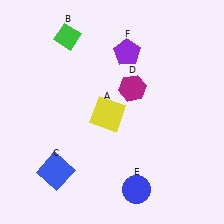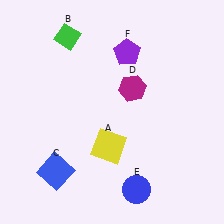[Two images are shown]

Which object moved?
The yellow square (A) moved down.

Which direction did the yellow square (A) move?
The yellow square (A) moved down.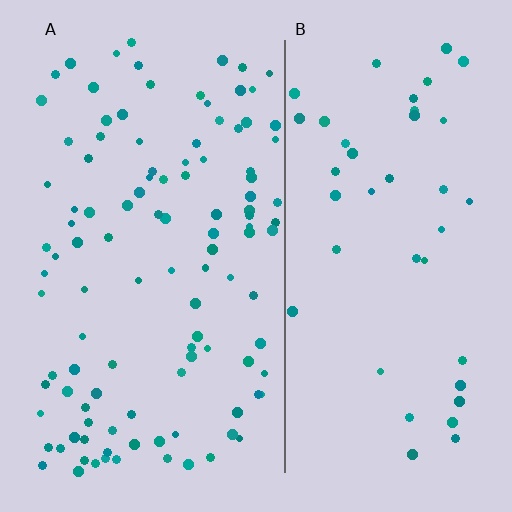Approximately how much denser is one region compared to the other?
Approximately 2.6× — region A over region B.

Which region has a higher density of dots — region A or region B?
A (the left).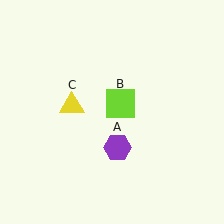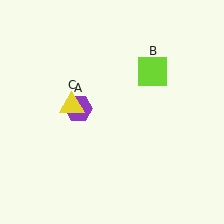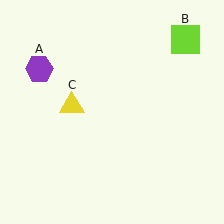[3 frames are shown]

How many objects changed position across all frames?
2 objects changed position: purple hexagon (object A), lime square (object B).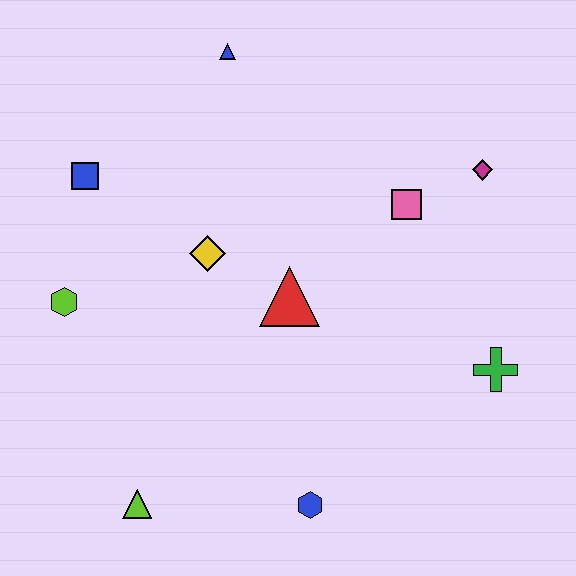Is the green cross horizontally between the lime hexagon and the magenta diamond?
No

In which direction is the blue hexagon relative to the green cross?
The blue hexagon is to the left of the green cross.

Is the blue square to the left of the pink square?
Yes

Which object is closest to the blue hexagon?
The lime triangle is closest to the blue hexagon.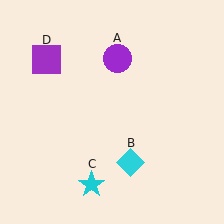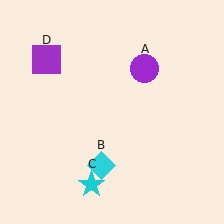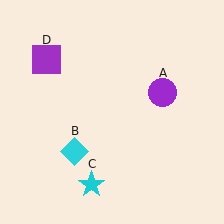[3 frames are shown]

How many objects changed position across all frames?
2 objects changed position: purple circle (object A), cyan diamond (object B).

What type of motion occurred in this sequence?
The purple circle (object A), cyan diamond (object B) rotated clockwise around the center of the scene.